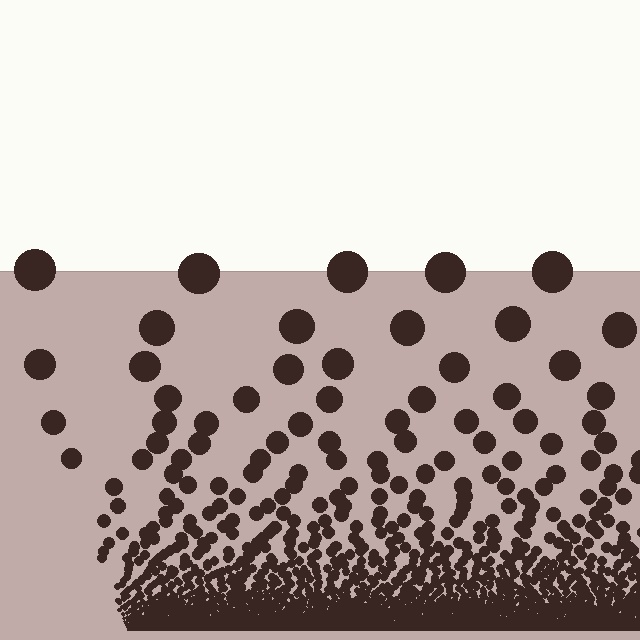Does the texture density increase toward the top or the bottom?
Density increases toward the bottom.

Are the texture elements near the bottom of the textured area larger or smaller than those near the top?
Smaller. The gradient is inverted — elements near the bottom are smaller and denser.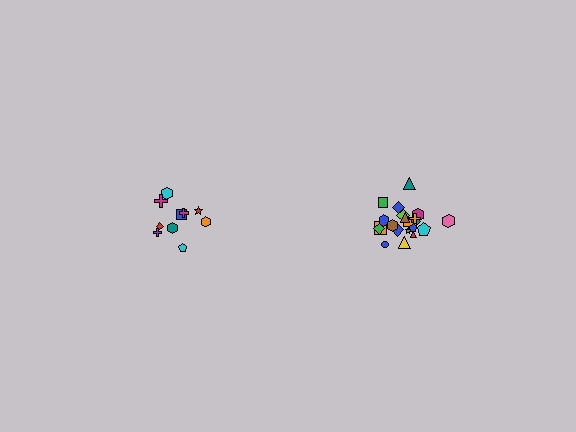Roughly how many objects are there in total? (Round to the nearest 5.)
Roughly 30 objects in total.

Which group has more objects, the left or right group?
The right group.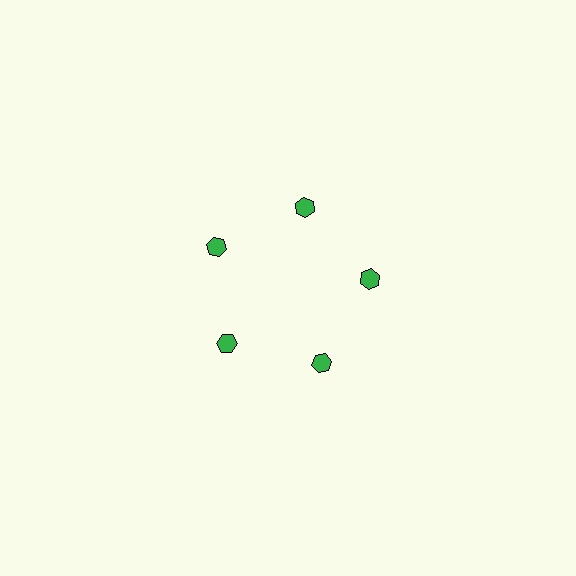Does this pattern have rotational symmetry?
Yes, this pattern has 5-fold rotational symmetry. It looks the same after rotating 72 degrees around the center.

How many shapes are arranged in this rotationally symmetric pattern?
There are 5 shapes, arranged in 5 groups of 1.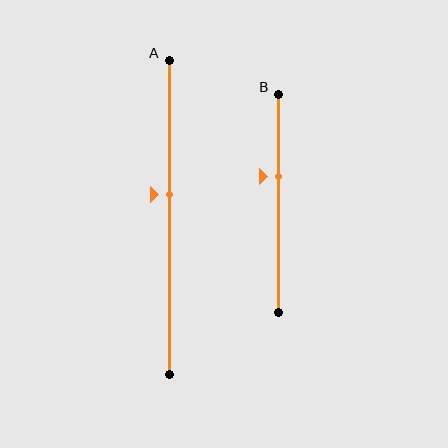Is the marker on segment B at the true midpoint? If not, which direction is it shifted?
No, the marker on segment B is shifted upward by about 12% of the segment length.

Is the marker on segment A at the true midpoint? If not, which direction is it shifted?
No, the marker on segment A is shifted upward by about 7% of the segment length.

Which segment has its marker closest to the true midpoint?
Segment A has its marker closest to the true midpoint.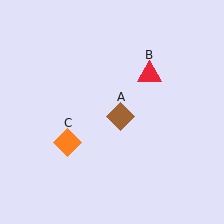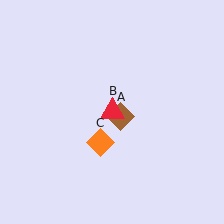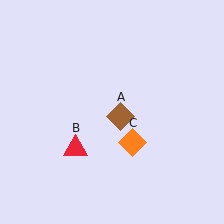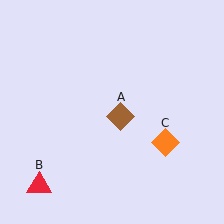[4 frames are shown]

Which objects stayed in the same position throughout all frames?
Brown diamond (object A) remained stationary.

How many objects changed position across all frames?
2 objects changed position: red triangle (object B), orange diamond (object C).